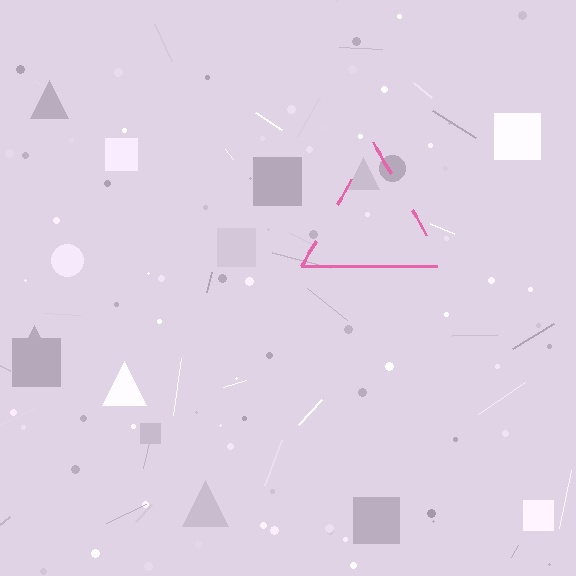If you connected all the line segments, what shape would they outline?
They would outline a triangle.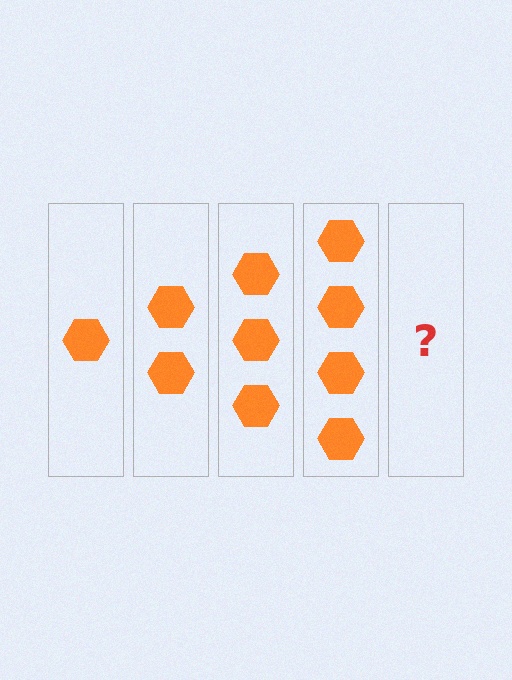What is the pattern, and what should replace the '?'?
The pattern is that each step adds one more hexagon. The '?' should be 5 hexagons.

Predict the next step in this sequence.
The next step is 5 hexagons.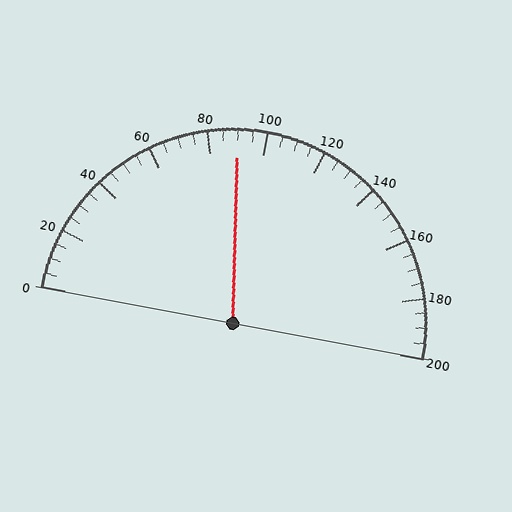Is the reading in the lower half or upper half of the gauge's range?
The reading is in the lower half of the range (0 to 200).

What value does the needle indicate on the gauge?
The needle indicates approximately 90.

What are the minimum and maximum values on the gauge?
The gauge ranges from 0 to 200.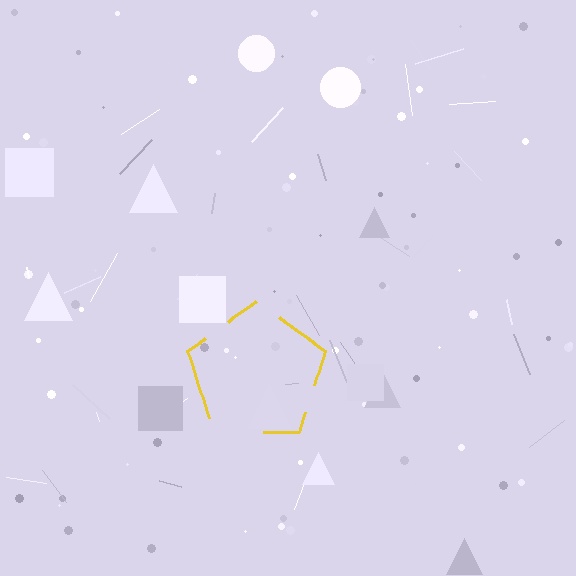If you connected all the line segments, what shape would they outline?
They would outline a pentagon.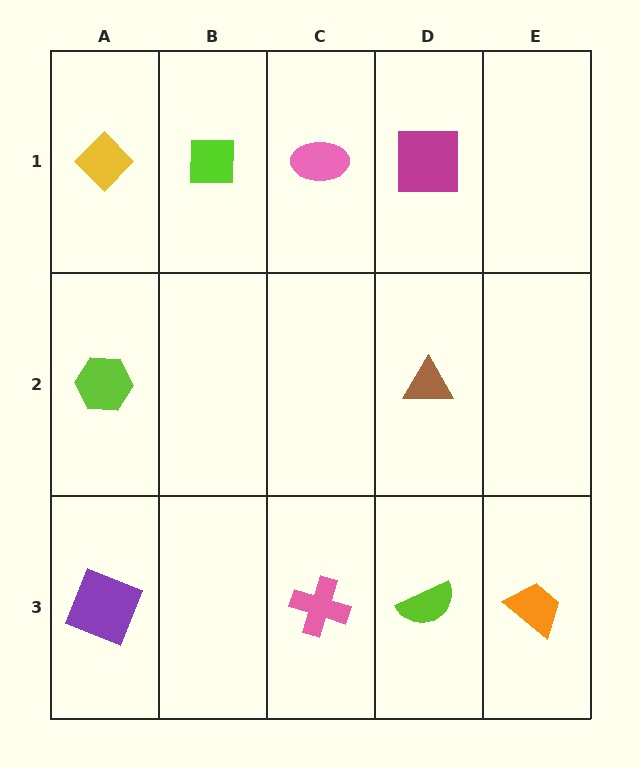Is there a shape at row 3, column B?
No, that cell is empty.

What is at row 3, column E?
An orange trapezoid.